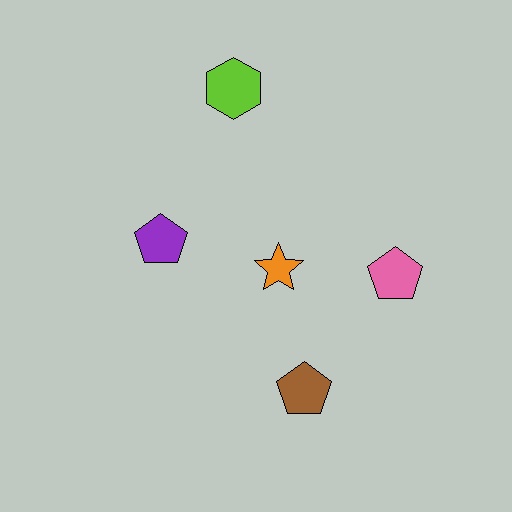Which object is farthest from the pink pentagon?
The lime hexagon is farthest from the pink pentagon.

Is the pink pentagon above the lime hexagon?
No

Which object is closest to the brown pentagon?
The orange star is closest to the brown pentagon.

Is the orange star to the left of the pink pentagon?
Yes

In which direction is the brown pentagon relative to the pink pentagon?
The brown pentagon is below the pink pentagon.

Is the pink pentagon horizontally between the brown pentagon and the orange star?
No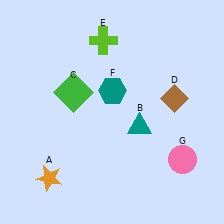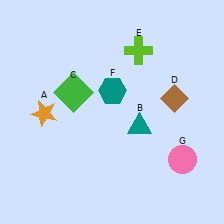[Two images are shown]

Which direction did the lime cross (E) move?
The lime cross (E) moved right.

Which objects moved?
The objects that moved are: the orange star (A), the lime cross (E).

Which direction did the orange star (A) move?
The orange star (A) moved up.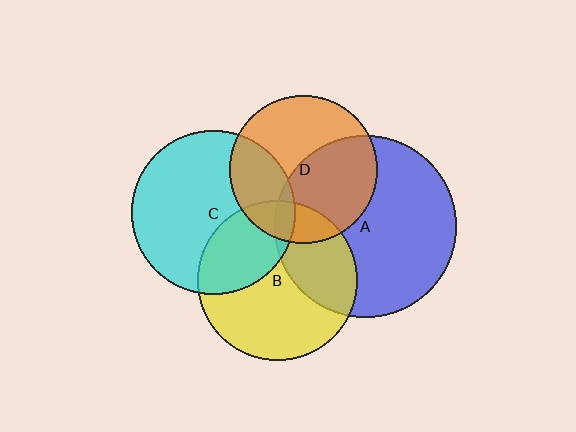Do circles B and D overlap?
Yes.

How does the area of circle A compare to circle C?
Approximately 1.2 times.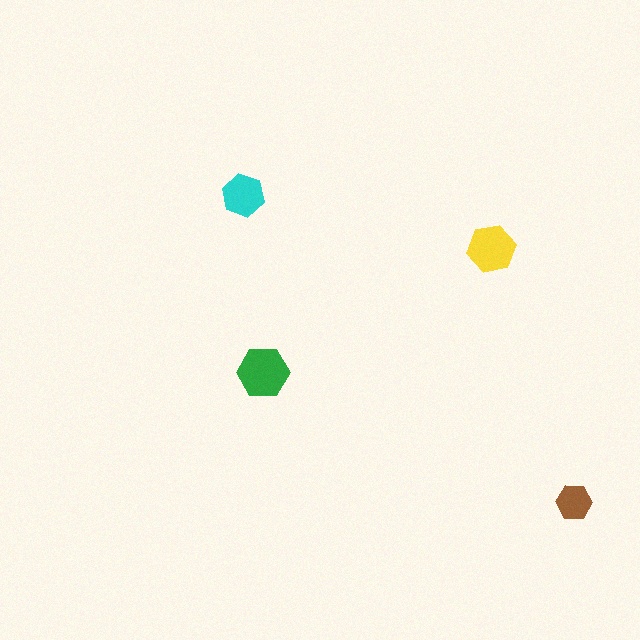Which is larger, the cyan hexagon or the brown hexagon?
The cyan one.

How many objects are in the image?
There are 4 objects in the image.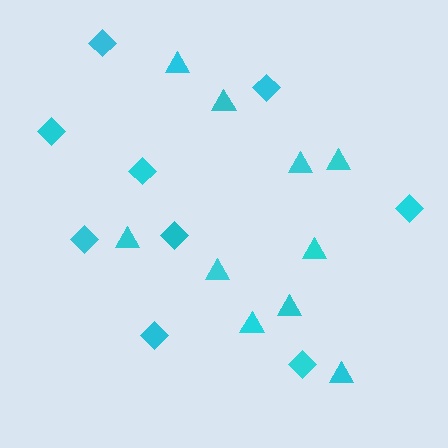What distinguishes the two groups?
There are 2 groups: one group of triangles (10) and one group of diamonds (9).